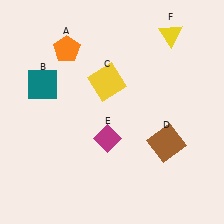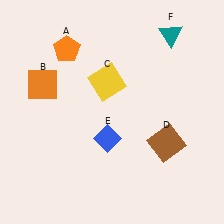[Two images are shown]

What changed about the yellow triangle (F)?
In Image 1, F is yellow. In Image 2, it changed to teal.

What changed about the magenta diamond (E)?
In Image 1, E is magenta. In Image 2, it changed to blue.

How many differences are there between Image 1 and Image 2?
There are 3 differences between the two images.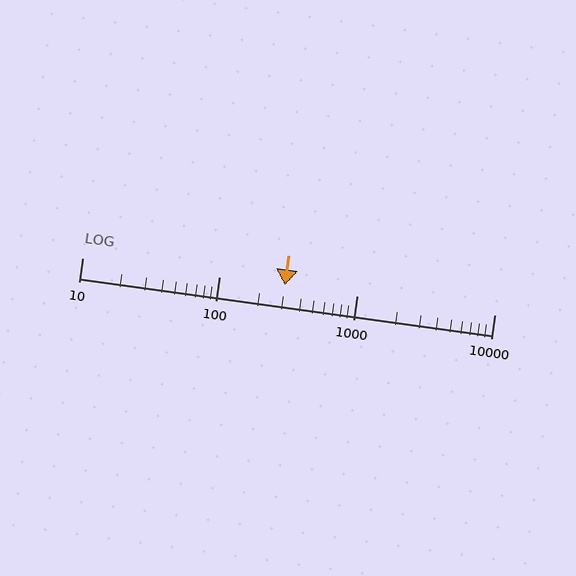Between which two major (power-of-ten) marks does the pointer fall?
The pointer is between 100 and 1000.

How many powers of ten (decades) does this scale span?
The scale spans 3 decades, from 10 to 10000.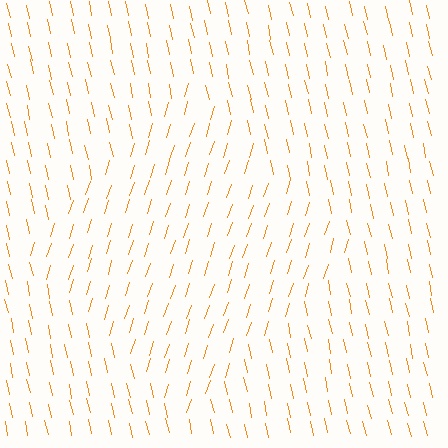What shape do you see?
I see a diamond.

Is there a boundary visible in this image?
Yes, there is a texture boundary formed by a change in line orientation.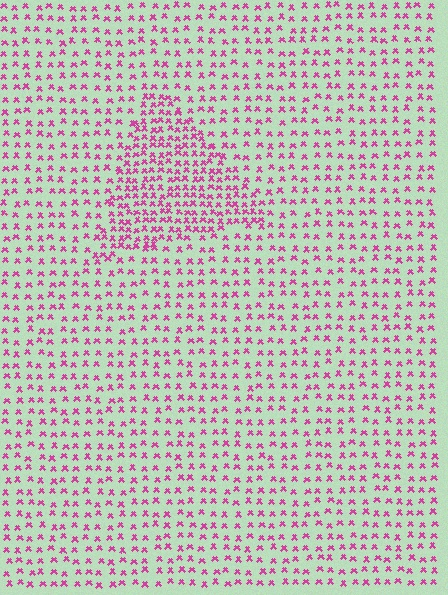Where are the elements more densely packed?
The elements are more densely packed inside the triangle boundary.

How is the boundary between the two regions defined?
The boundary is defined by a change in element density (approximately 1.9x ratio). All elements are the same color, size, and shape.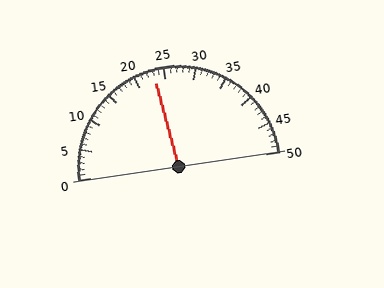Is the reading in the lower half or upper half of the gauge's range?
The reading is in the lower half of the range (0 to 50).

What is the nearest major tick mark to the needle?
The nearest major tick mark is 25.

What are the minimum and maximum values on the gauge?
The gauge ranges from 0 to 50.